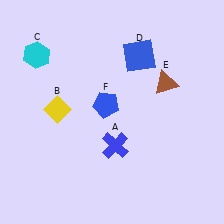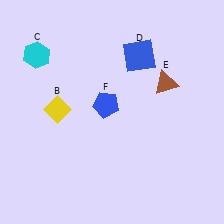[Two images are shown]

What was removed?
The blue cross (A) was removed in Image 2.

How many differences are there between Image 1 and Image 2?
There is 1 difference between the two images.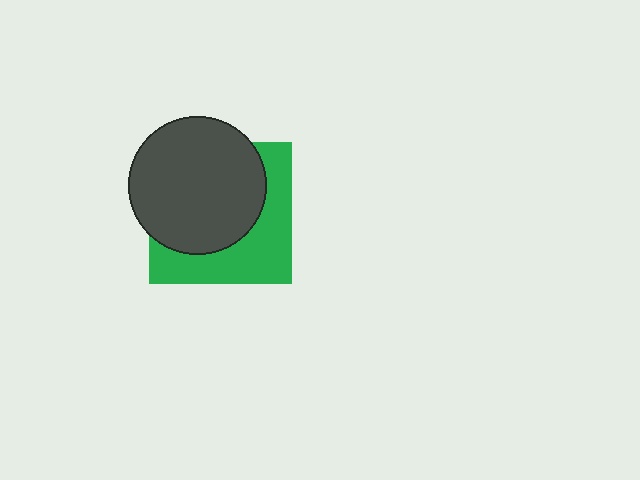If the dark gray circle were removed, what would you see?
You would see the complete green square.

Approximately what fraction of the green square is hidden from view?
Roughly 59% of the green square is hidden behind the dark gray circle.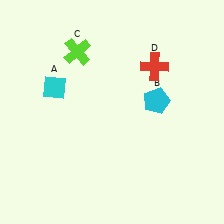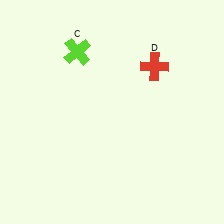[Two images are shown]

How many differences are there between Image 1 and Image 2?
There are 2 differences between the two images.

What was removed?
The cyan pentagon (B), the cyan diamond (A) were removed in Image 2.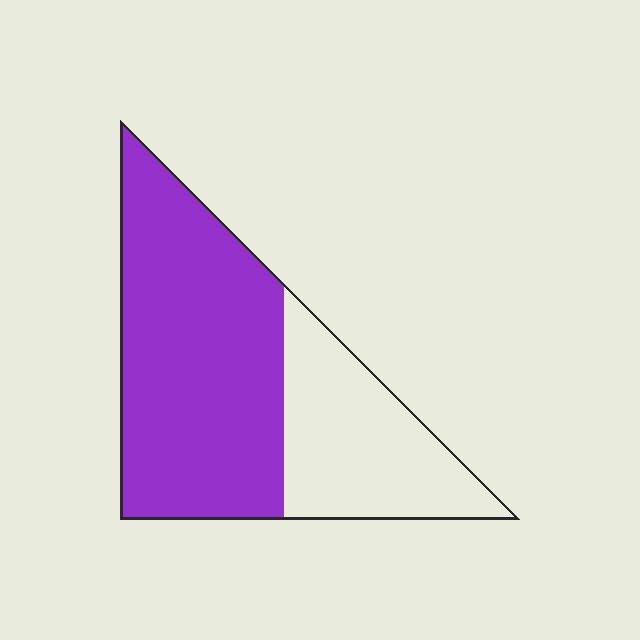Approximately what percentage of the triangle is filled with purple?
Approximately 65%.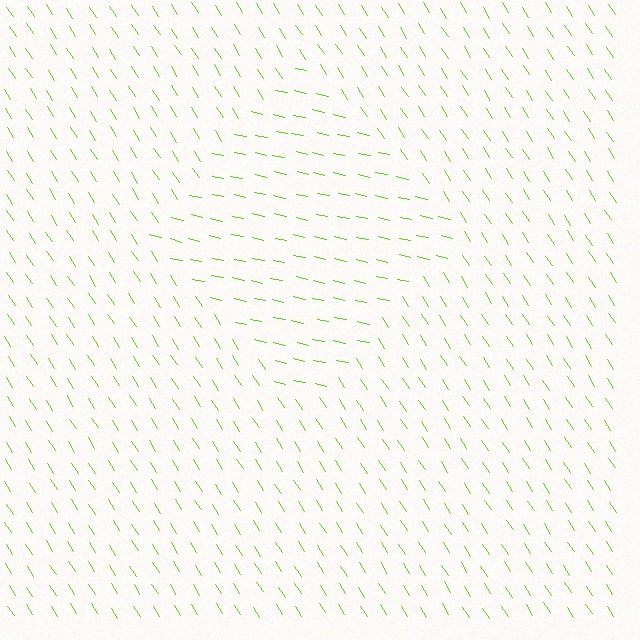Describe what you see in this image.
The image is filled with small lime line segments. A diamond region in the image has lines oriented differently from the surrounding lines, creating a visible texture boundary.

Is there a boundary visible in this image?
Yes, there is a texture boundary formed by a change in line orientation.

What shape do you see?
I see a diamond.